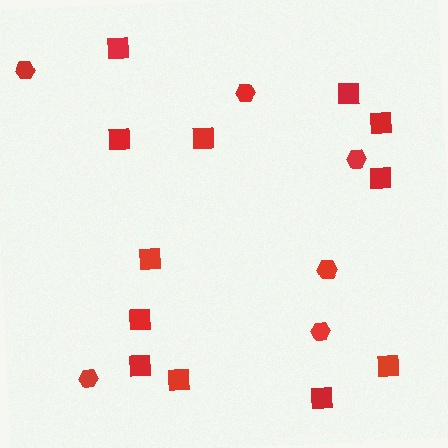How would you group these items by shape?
There are 2 groups: one group of squares (12) and one group of hexagons (6).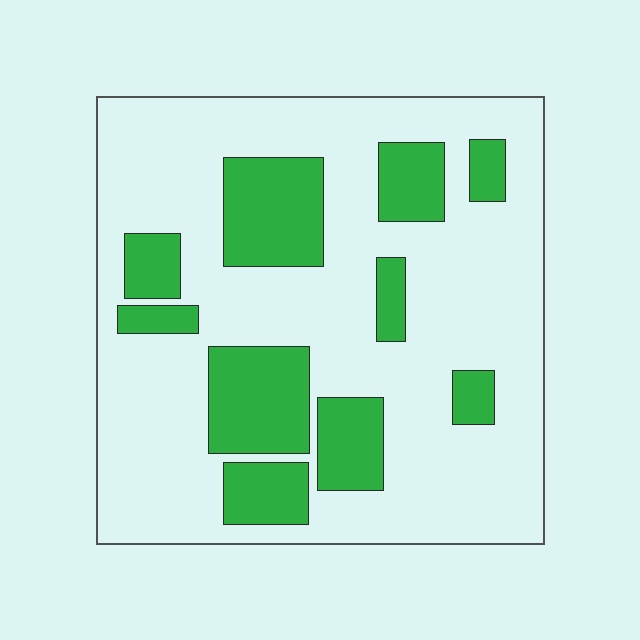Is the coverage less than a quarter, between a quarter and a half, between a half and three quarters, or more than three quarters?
Between a quarter and a half.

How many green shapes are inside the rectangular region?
10.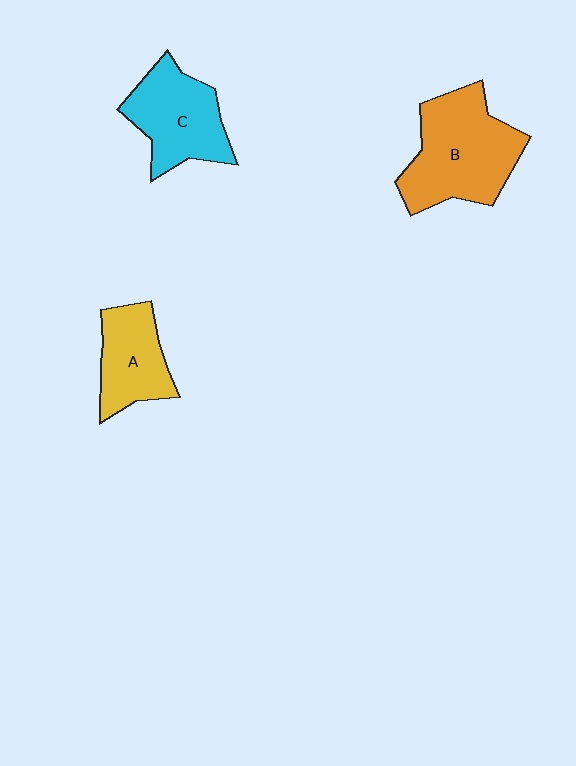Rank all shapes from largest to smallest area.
From largest to smallest: B (orange), C (cyan), A (yellow).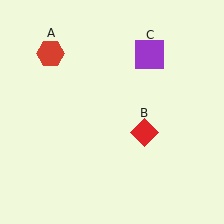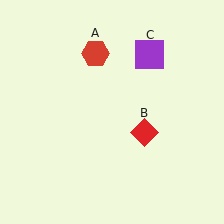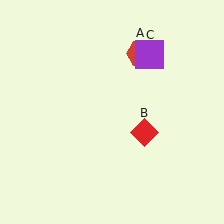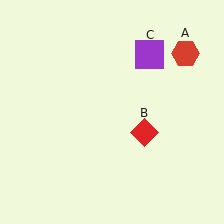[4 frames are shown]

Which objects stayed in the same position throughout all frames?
Red diamond (object B) and purple square (object C) remained stationary.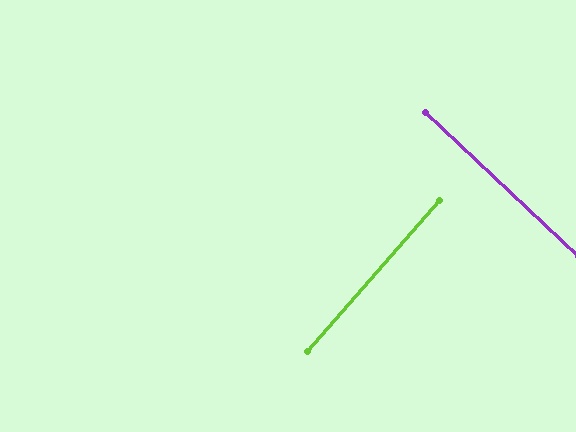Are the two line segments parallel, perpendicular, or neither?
Perpendicular — they meet at approximately 88°.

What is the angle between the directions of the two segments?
Approximately 88 degrees.